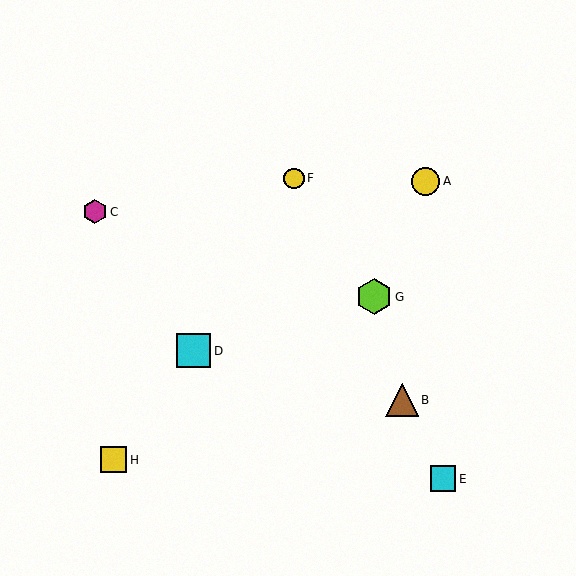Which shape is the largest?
The lime hexagon (labeled G) is the largest.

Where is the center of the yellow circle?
The center of the yellow circle is at (426, 181).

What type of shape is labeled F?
Shape F is a yellow circle.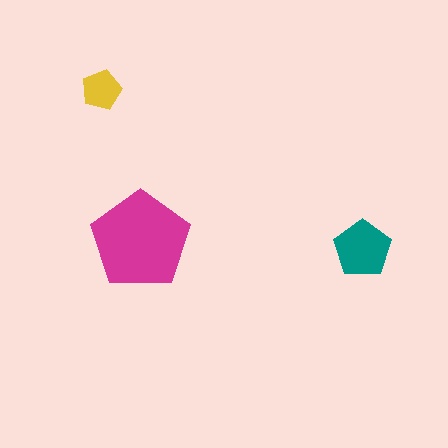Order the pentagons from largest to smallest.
the magenta one, the teal one, the yellow one.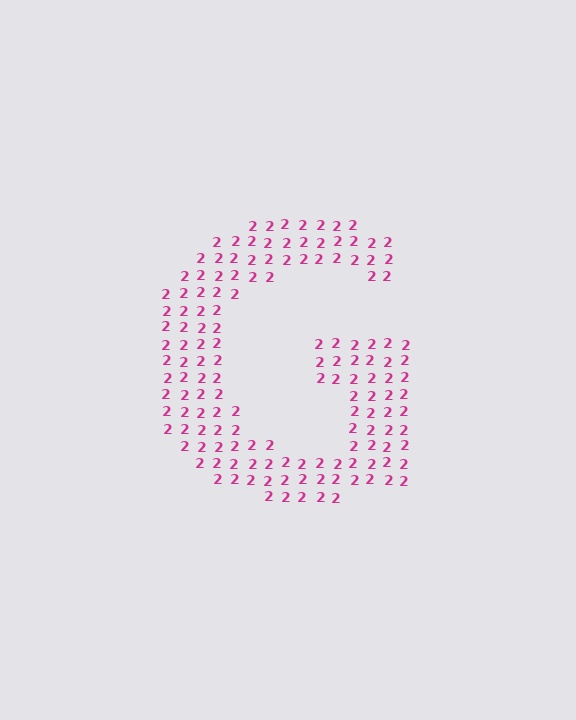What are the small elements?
The small elements are digit 2's.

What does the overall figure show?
The overall figure shows the letter G.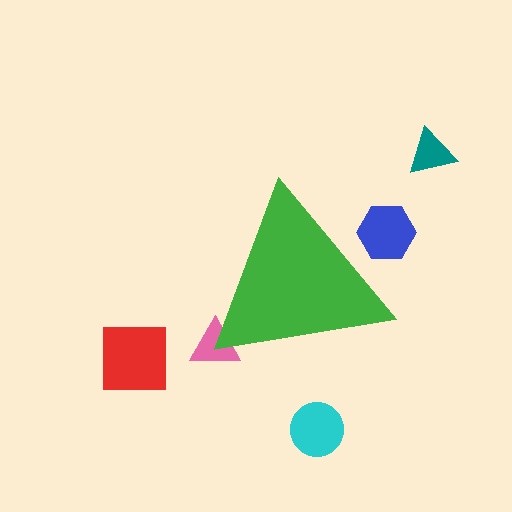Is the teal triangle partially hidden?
No, the teal triangle is fully visible.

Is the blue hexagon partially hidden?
Yes, the blue hexagon is partially hidden behind the green triangle.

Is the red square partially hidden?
No, the red square is fully visible.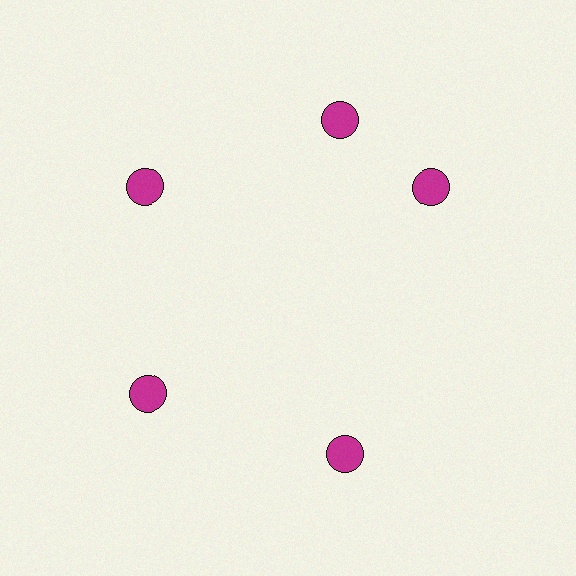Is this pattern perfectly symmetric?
No. The 5 magenta circles are arranged in a ring, but one element near the 3 o'clock position is rotated out of alignment along the ring, breaking the 5-fold rotational symmetry.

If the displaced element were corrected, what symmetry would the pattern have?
It would have 5-fold rotational symmetry — the pattern would map onto itself every 72 degrees.